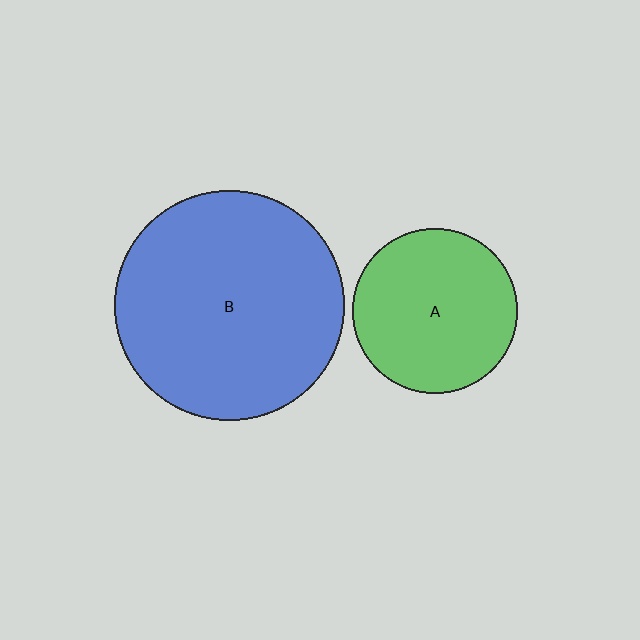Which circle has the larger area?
Circle B (blue).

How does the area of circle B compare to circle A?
Approximately 1.9 times.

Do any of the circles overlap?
No, none of the circles overlap.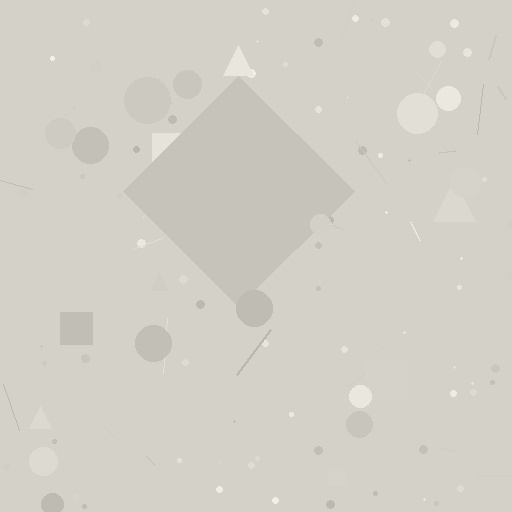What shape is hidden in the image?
A diamond is hidden in the image.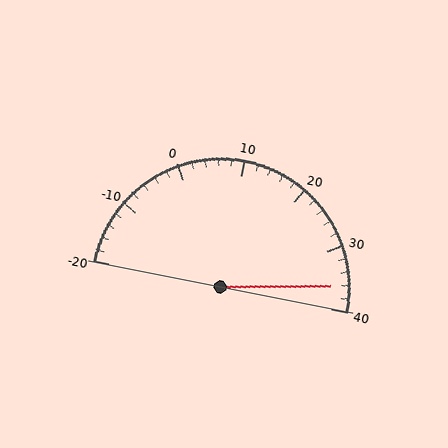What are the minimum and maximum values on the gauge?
The gauge ranges from -20 to 40.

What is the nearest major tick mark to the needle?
The nearest major tick mark is 40.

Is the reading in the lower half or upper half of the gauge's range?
The reading is in the upper half of the range (-20 to 40).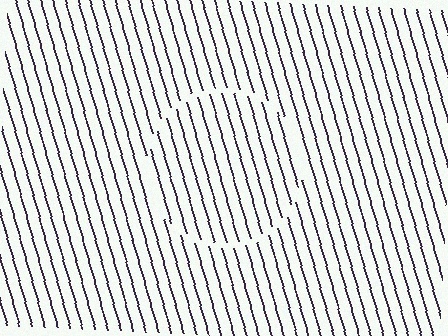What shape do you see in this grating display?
An illusory circle. The interior of the shape contains the same grating, shifted by half a period — the contour is defined by the phase discontinuity where line-ends from the inner and outer gratings abut.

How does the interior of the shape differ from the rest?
The interior of the shape contains the same grating, shifted by half a period — the contour is defined by the phase discontinuity where line-ends from the inner and outer gratings abut.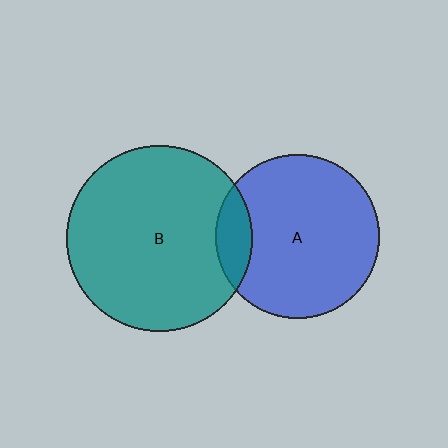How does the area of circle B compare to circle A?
Approximately 1.3 times.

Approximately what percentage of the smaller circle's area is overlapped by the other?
Approximately 15%.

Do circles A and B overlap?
Yes.